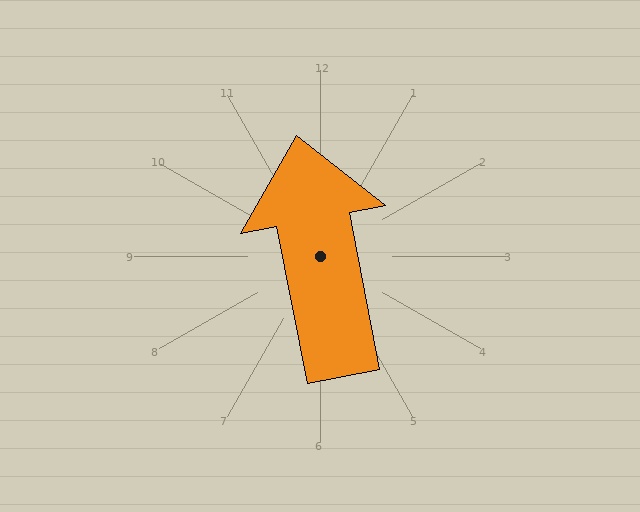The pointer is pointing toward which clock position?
Roughly 12 o'clock.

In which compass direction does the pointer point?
North.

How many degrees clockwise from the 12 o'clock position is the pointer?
Approximately 349 degrees.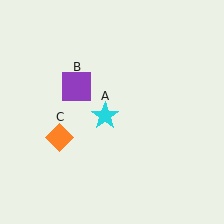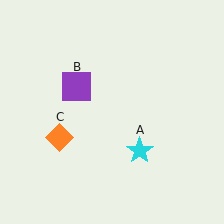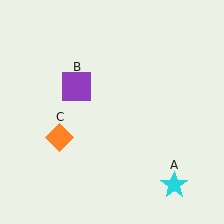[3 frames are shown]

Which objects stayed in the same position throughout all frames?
Purple square (object B) and orange diamond (object C) remained stationary.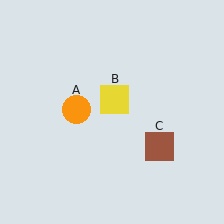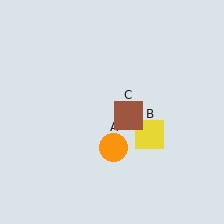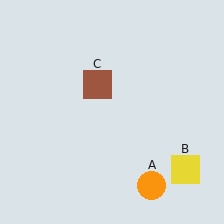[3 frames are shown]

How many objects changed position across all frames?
3 objects changed position: orange circle (object A), yellow square (object B), brown square (object C).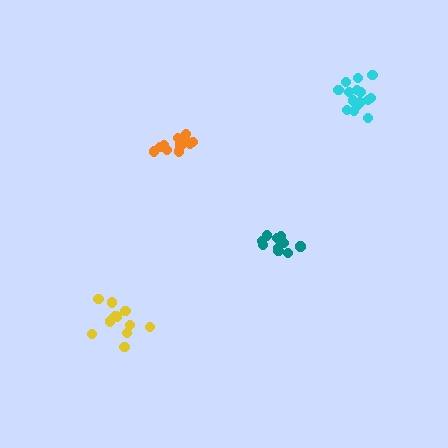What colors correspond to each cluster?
The clusters are colored: teal, cyan, yellow, orange.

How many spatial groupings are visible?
There are 4 spatial groupings.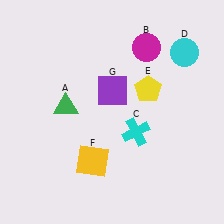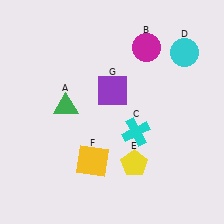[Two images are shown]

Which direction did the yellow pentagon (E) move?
The yellow pentagon (E) moved down.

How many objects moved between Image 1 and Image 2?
1 object moved between the two images.